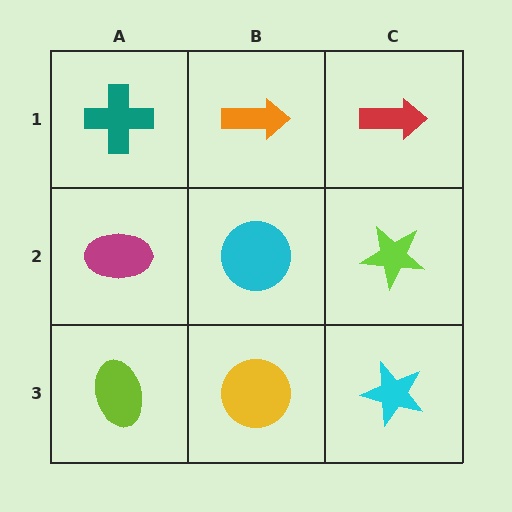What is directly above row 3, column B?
A cyan circle.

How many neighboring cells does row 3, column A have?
2.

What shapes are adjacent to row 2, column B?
An orange arrow (row 1, column B), a yellow circle (row 3, column B), a magenta ellipse (row 2, column A), a lime star (row 2, column C).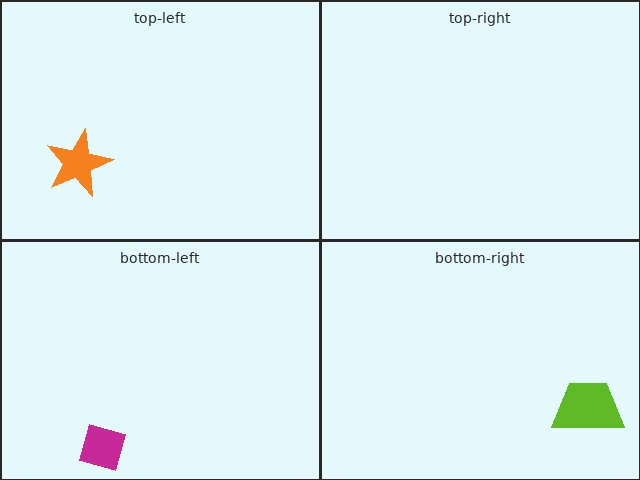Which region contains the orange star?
The top-left region.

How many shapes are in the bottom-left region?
1.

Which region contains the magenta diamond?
The bottom-left region.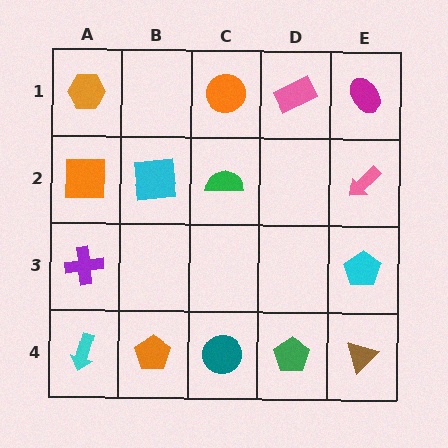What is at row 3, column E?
A cyan pentagon.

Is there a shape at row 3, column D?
No, that cell is empty.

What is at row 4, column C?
A teal circle.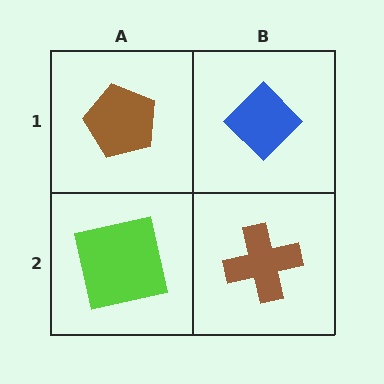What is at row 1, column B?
A blue diamond.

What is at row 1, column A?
A brown pentagon.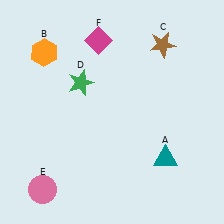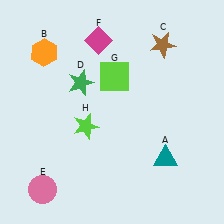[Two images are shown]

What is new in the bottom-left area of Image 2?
A lime star (H) was added in the bottom-left area of Image 2.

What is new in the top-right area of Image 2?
A lime square (G) was added in the top-right area of Image 2.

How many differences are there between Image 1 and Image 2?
There are 2 differences between the two images.